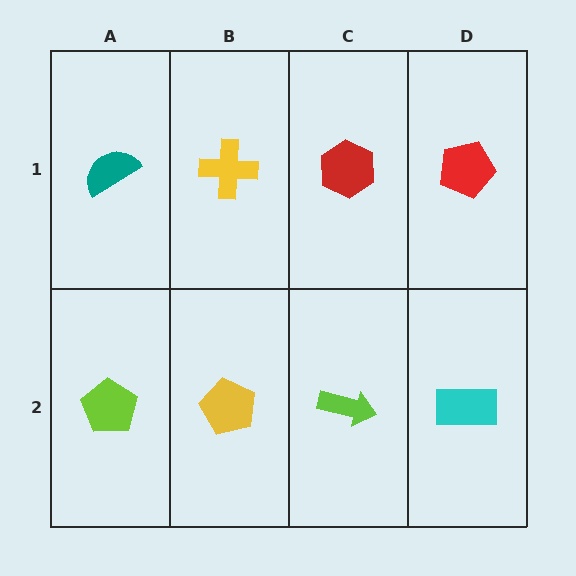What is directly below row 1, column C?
A lime arrow.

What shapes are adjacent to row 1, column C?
A lime arrow (row 2, column C), a yellow cross (row 1, column B), a red pentagon (row 1, column D).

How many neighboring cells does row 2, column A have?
2.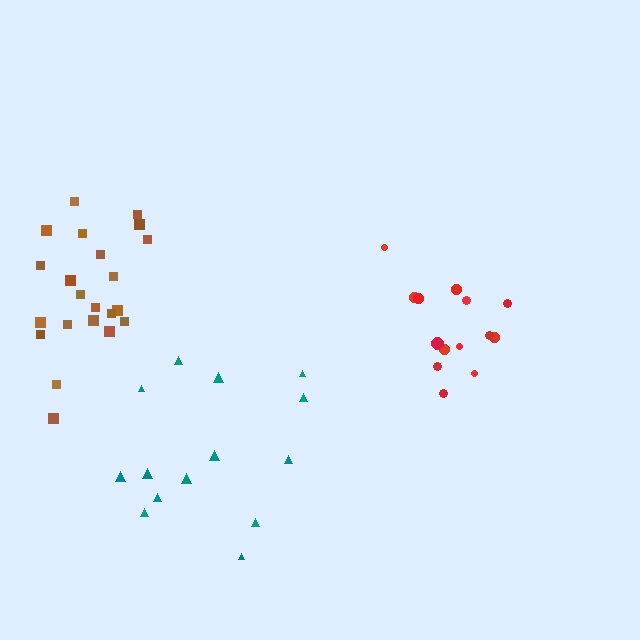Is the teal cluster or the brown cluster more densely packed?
Brown.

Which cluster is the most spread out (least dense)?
Teal.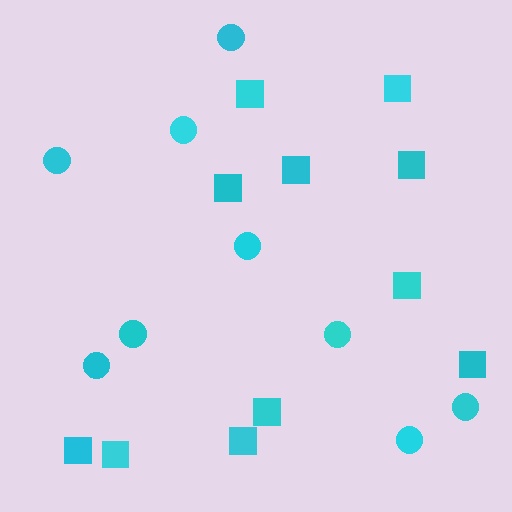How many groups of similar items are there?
There are 2 groups: one group of circles (9) and one group of squares (11).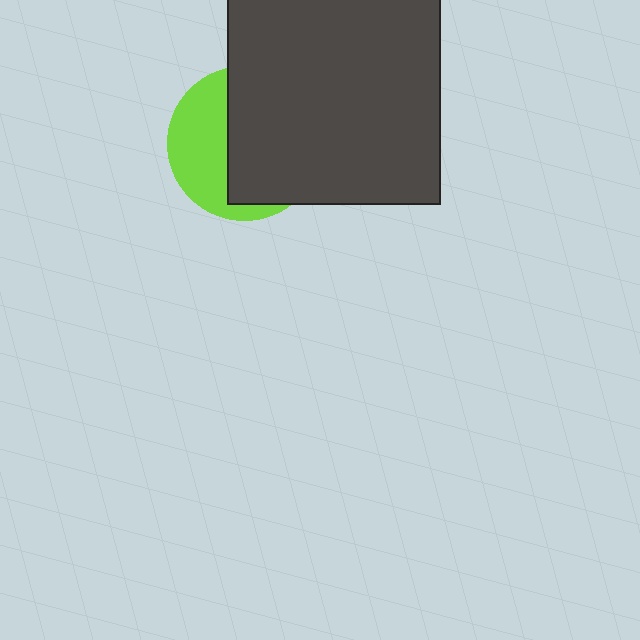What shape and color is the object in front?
The object in front is a dark gray rectangle.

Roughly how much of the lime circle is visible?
A small part of it is visible (roughly 40%).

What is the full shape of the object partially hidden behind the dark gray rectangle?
The partially hidden object is a lime circle.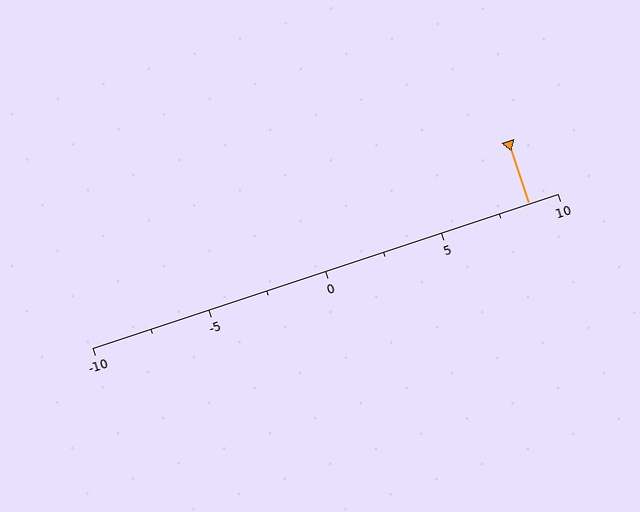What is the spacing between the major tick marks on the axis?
The major ticks are spaced 5 apart.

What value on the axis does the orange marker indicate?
The marker indicates approximately 8.8.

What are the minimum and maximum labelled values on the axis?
The axis runs from -10 to 10.